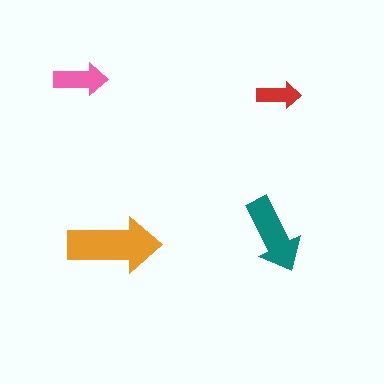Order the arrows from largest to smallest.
the orange one, the teal one, the pink one, the red one.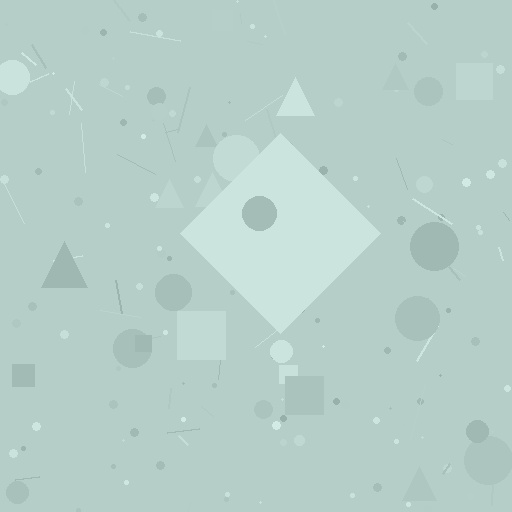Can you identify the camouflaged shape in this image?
The camouflaged shape is a diamond.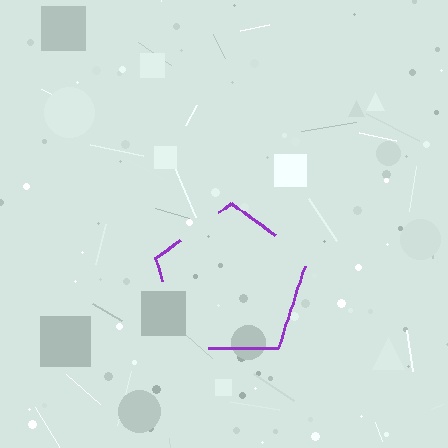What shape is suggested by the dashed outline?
The dashed outline suggests a pentagon.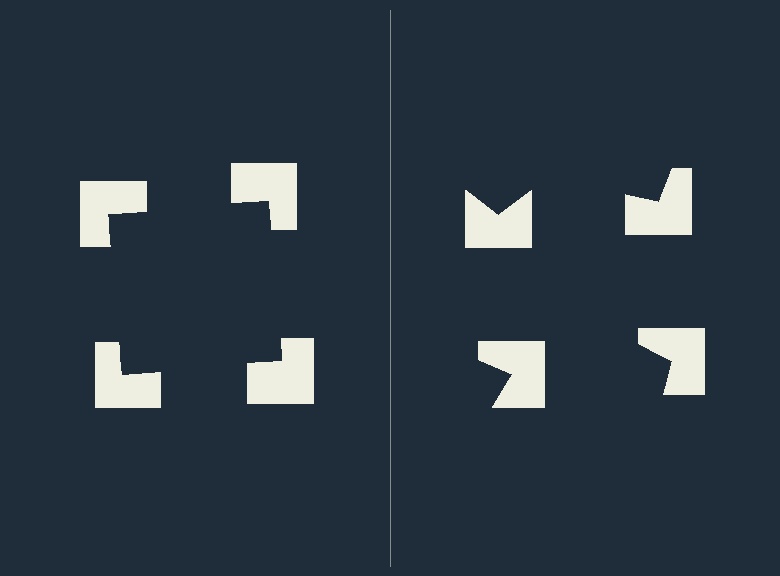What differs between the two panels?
The notched squares are positioned identically on both sides; only the wedge orientations differ. On the left they align to a square; on the right they are misaligned.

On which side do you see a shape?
An illusory square appears on the left side. On the right side the wedge cuts are rotated, so no coherent shape forms.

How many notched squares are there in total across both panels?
8 — 4 on each side.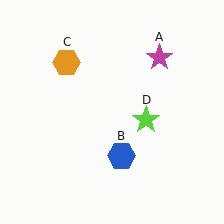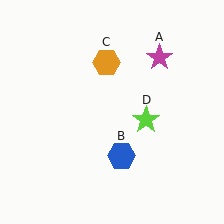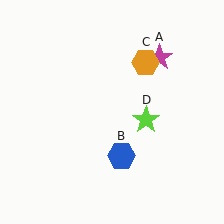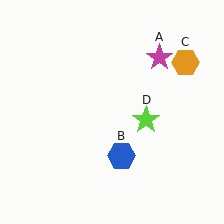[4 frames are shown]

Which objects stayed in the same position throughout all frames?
Magenta star (object A) and blue hexagon (object B) and lime star (object D) remained stationary.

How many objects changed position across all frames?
1 object changed position: orange hexagon (object C).